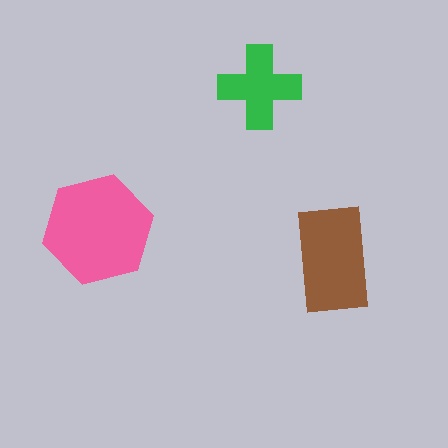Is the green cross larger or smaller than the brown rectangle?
Smaller.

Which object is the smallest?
The green cross.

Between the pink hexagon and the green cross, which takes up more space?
The pink hexagon.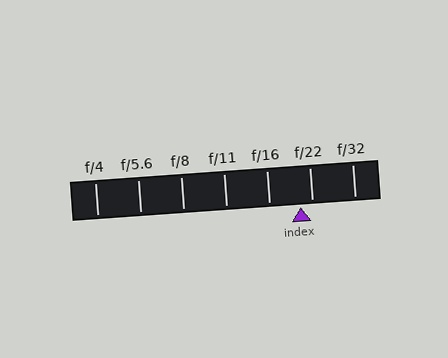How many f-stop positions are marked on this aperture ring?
There are 7 f-stop positions marked.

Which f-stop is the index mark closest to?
The index mark is closest to f/22.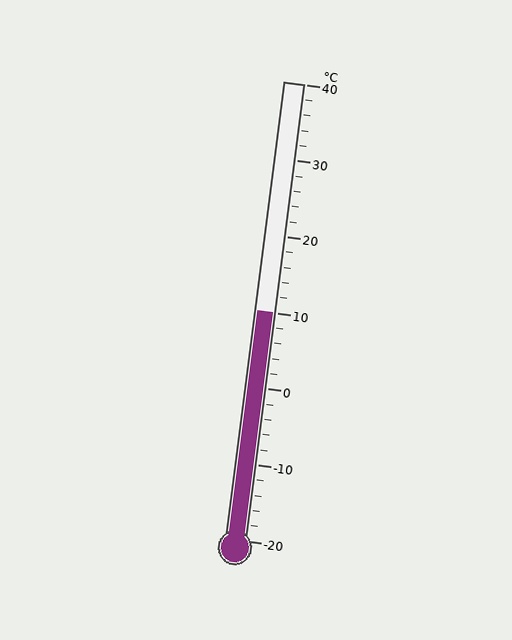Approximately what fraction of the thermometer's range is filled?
The thermometer is filled to approximately 50% of its range.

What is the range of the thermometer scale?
The thermometer scale ranges from -20°C to 40°C.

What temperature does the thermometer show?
The thermometer shows approximately 10°C.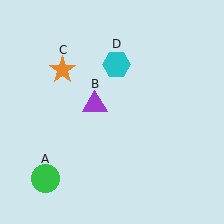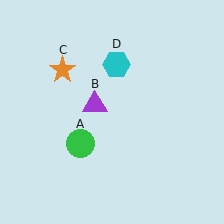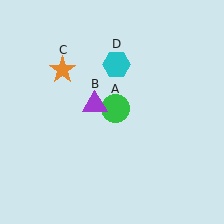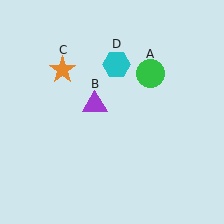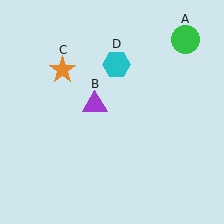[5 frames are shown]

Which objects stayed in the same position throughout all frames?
Purple triangle (object B) and orange star (object C) and cyan hexagon (object D) remained stationary.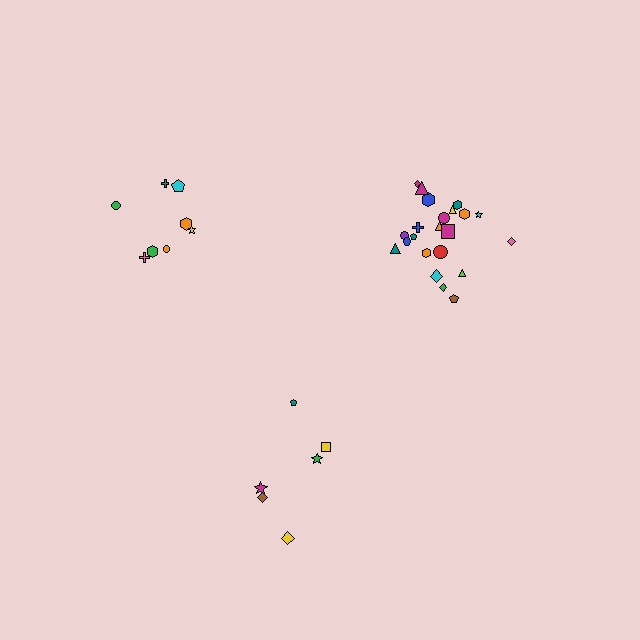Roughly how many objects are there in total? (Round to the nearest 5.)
Roughly 35 objects in total.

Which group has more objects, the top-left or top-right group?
The top-right group.